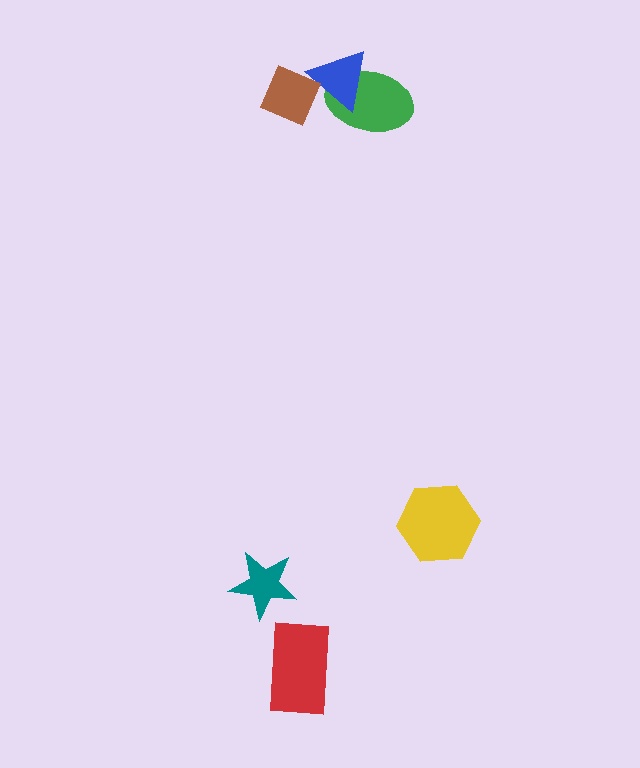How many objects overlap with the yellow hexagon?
0 objects overlap with the yellow hexagon.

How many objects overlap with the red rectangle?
0 objects overlap with the red rectangle.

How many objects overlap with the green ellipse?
1 object overlaps with the green ellipse.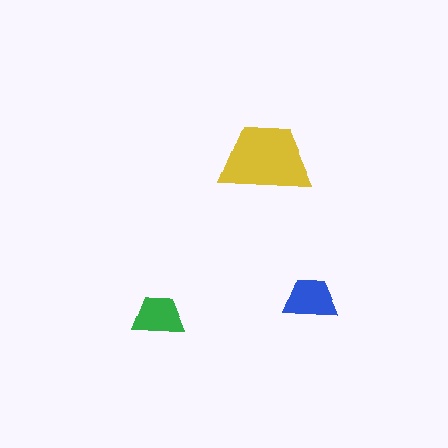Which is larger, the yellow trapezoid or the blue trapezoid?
The yellow one.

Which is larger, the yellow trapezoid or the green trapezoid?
The yellow one.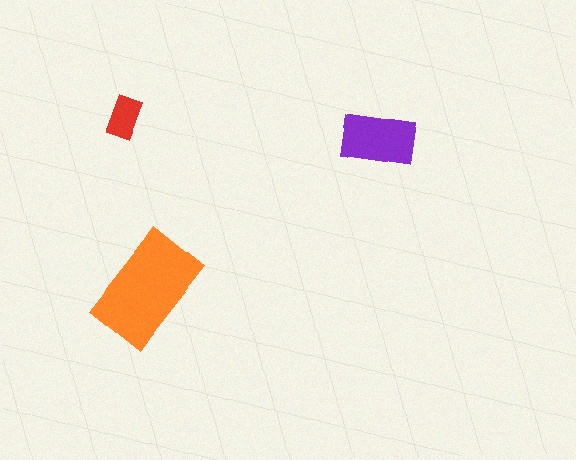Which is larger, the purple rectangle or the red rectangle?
The purple one.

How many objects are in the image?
There are 3 objects in the image.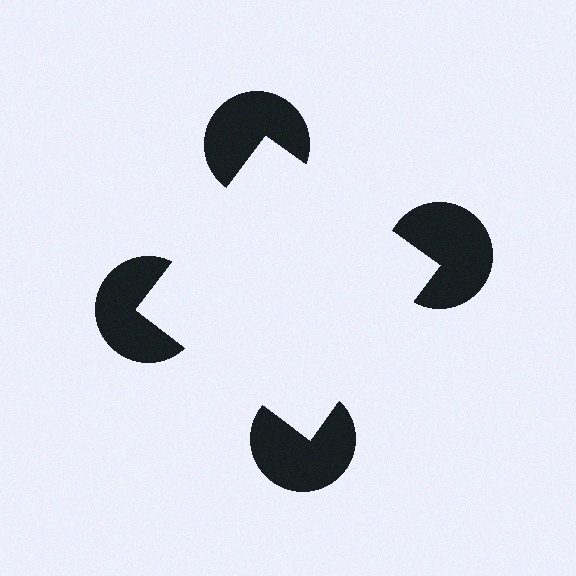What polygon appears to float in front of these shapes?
An illusory square — its edges are inferred from the aligned wedge cuts in the pac-man discs, not physically drawn.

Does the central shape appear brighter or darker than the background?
It typically appears slightly brighter than the background, even though no actual brightness change is drawn.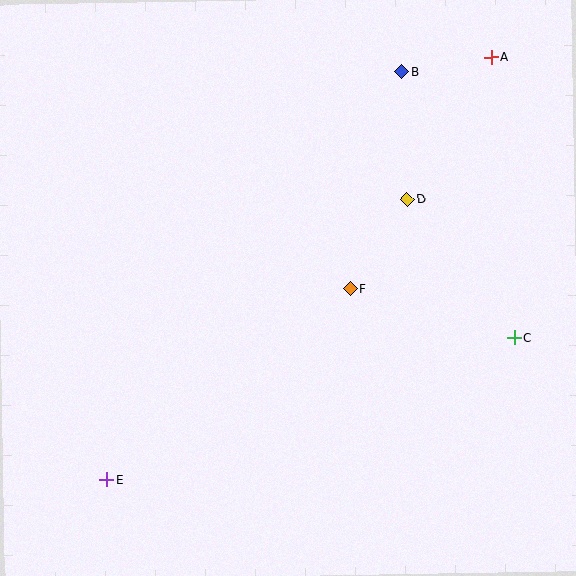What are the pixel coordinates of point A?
Point A is at (491, 57).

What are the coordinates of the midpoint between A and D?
The midpoint between A and D is at (449, 128).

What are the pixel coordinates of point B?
Point B is at (402, 72).